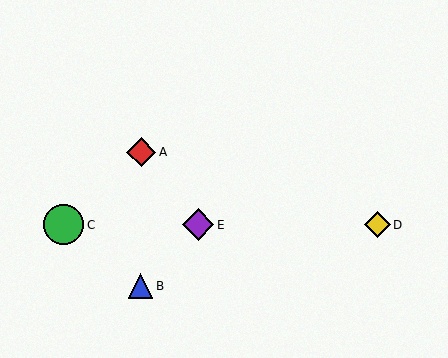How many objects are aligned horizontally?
3 objects (C, D, E) are aligned horizontally.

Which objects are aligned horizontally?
Objects C, D, E are aligned horizontally.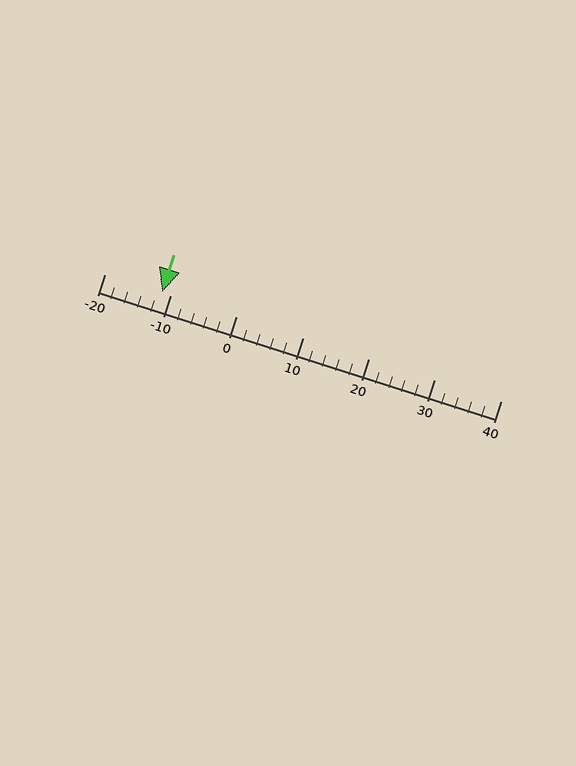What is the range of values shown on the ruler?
The ruler shows values from -20 to 40.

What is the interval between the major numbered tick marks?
The major tick marks are spaced 10 units apart.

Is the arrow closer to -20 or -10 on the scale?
The arrow is closer to -10.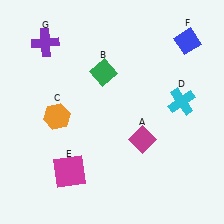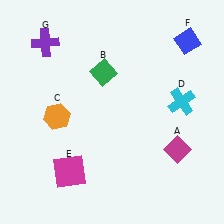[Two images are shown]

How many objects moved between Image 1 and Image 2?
1 object moved between the two images.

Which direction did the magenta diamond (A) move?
The magenta diamond (A) moved right.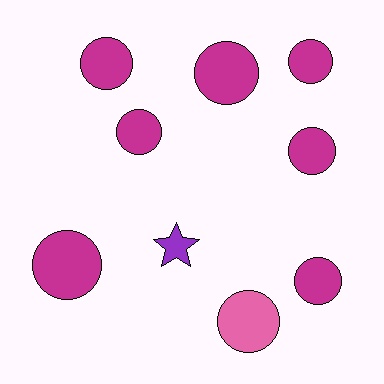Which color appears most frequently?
Magenta, with 7 objects.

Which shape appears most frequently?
Circle, with 8 objects.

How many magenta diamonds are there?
There are no magenta diamonds.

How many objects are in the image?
There are 9 objects.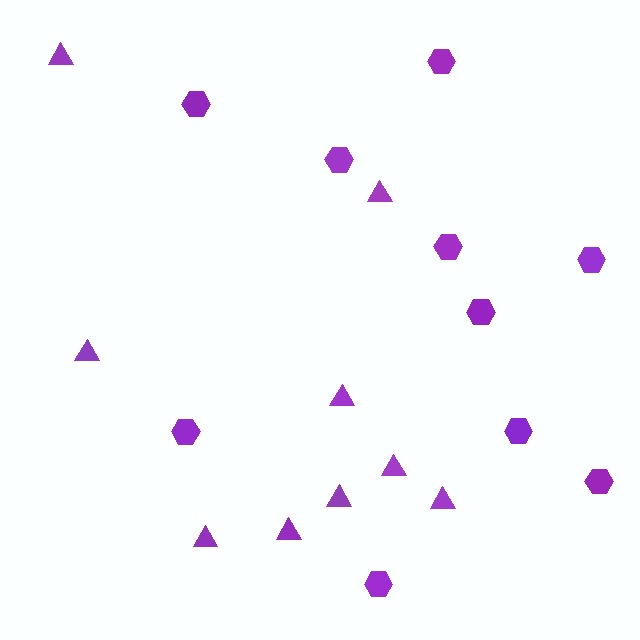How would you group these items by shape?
There are 2 groups: one group of triangles (9) and one group of hexagons (10).